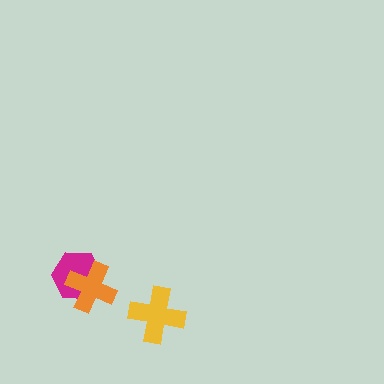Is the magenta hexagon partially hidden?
Yes, it is partially covered by another shape.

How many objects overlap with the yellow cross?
0 objects overlap with the yellow cross.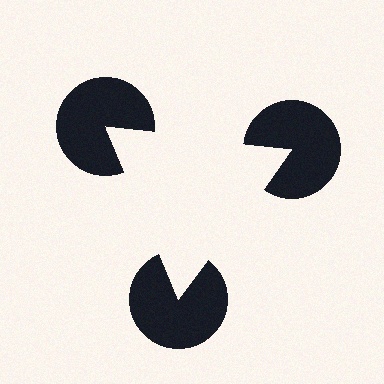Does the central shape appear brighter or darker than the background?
It typically appears slightly brighter than the background, even though no actual brightness change is drawn.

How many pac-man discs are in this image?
There are 3 — one at each vertex of the illusory triangle.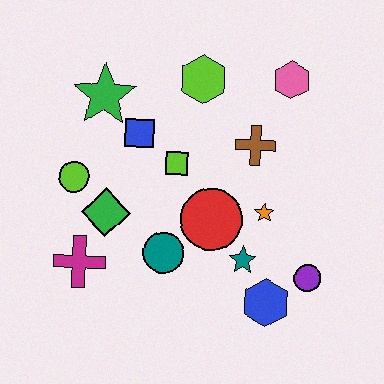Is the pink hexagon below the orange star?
No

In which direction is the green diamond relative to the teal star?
The green diamond is to the left of the teal star.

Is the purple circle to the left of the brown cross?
No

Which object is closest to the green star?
The blue square is closest to the green star.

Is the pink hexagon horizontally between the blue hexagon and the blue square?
No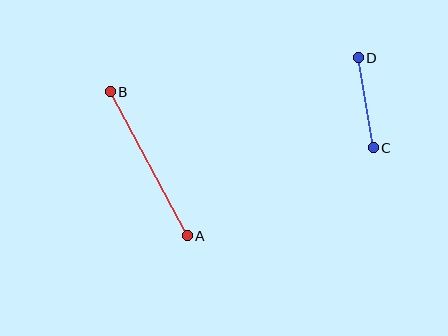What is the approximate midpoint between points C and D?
The midpoint is at approximately (366, 103) pixels.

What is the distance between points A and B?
The distance is approximately 163 pixels.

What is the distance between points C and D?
The distance is approximately 91 pixels.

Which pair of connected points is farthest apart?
Points A and B are farthest apart.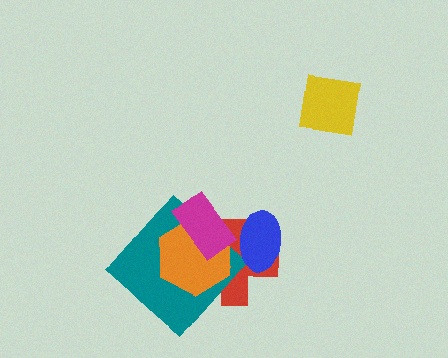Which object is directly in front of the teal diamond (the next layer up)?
The orange hexagon is directly in front of the teal diamond.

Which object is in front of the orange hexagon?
The magenta rectangle is in front of the orange hexagon.